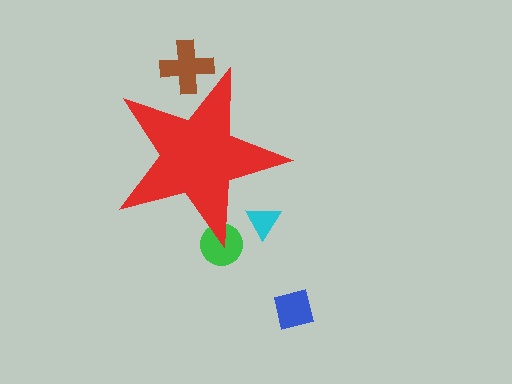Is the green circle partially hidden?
Yes, the green circle is partially hidden behind the red star.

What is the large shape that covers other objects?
A red star.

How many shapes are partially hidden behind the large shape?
3 shapes are partially hidden.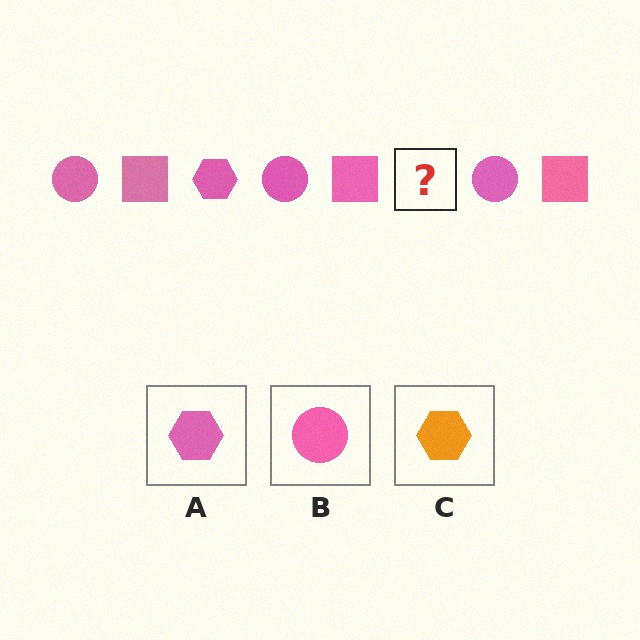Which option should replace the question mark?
Option A.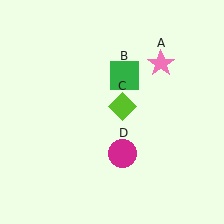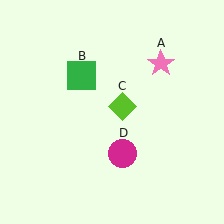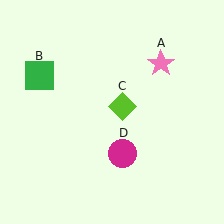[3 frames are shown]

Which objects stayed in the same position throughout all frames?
Pink star (object A) and lime diamond (object C) and magenta circle (object D) remained stationary.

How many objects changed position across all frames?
1 object changed position: green square (object B).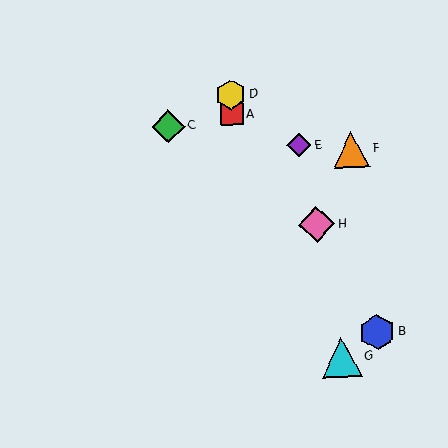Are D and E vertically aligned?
No, D is at x≈231 and E is at x≈299.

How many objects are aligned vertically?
2 objects (A, D) are aligned vertically.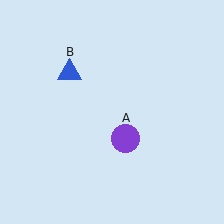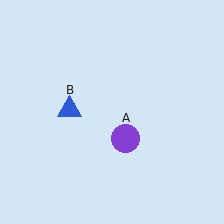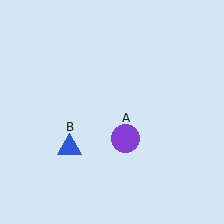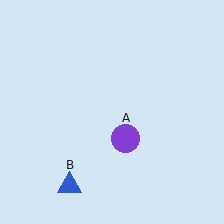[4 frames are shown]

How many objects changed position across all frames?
1 object changed position: blue triangle (object B).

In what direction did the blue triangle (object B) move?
The blue triangle (object B) moved down.